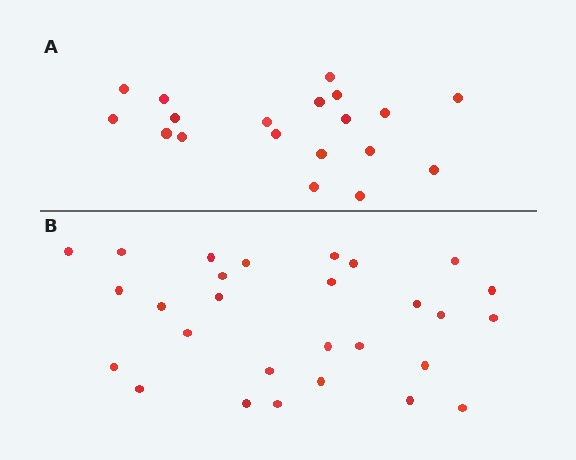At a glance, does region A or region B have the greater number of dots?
Region B (the bottom region) has more dots.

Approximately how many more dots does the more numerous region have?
Region B has roughly 8 or so more dots than region A.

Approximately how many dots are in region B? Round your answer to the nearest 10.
About 30 dots. (The exact count is 28, which rounds to 30.)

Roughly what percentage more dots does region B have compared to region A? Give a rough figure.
About 45% more.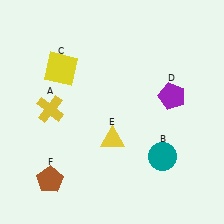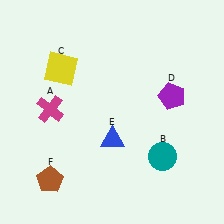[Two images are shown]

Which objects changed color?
A changed from yellow to magenta. E changed from yellow to blue.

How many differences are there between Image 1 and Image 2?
There are 2 differences between the two images.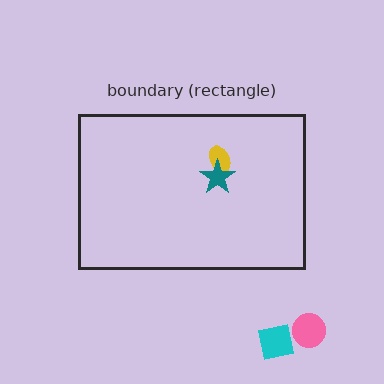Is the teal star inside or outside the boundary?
Inside.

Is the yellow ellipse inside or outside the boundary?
Inside.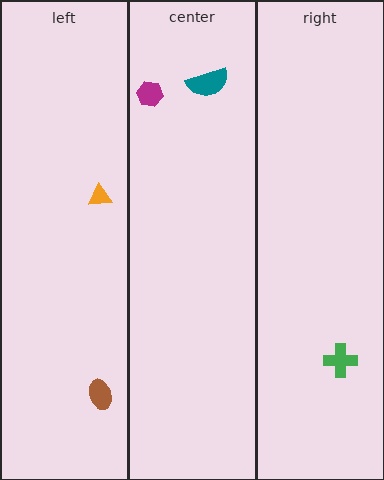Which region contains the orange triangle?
The left region.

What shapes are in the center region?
The magenta hexagon, the teal semicircle.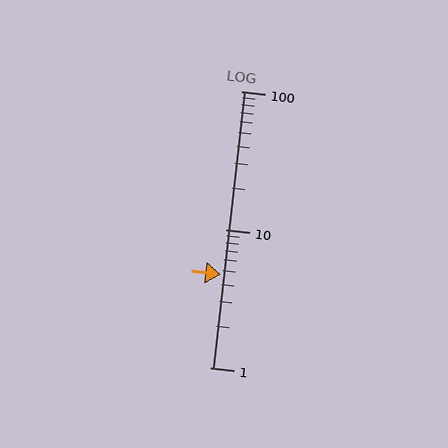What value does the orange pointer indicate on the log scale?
The pointer indicates approximately 4.7.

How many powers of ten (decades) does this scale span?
The scale spans 2 decades, from 1 to 100.